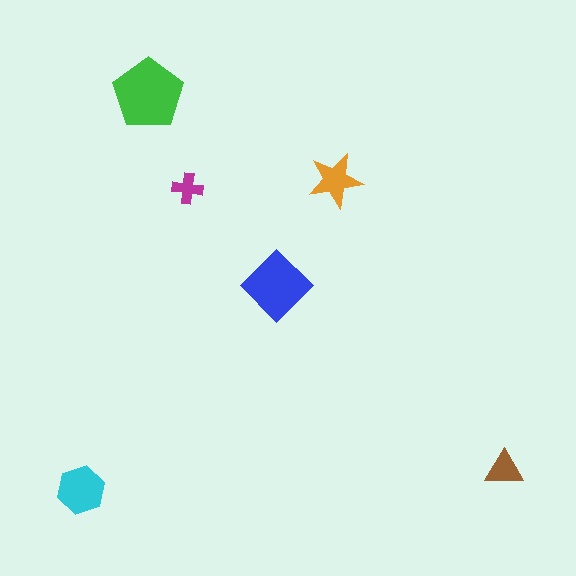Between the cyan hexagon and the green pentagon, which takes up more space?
The green pentagon.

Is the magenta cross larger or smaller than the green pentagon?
Smaller.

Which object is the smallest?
The magenta cross.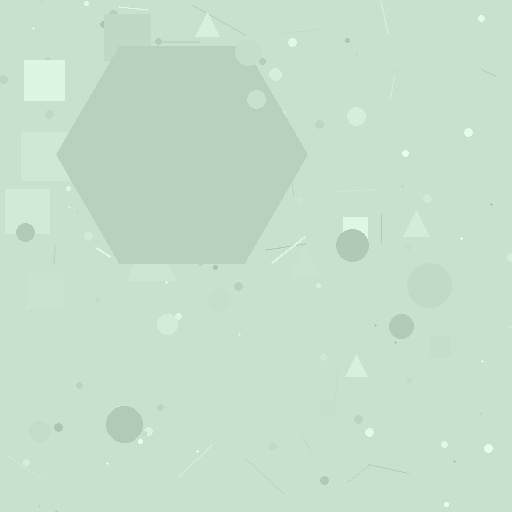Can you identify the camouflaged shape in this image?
The camouflaged shape is a hexagon.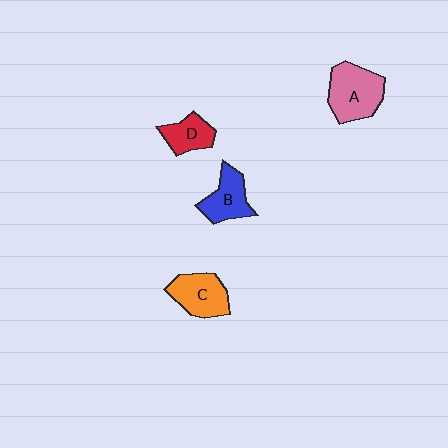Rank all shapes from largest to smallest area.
From largest to smallest: A (pink), C (orange), B (blue), D (red).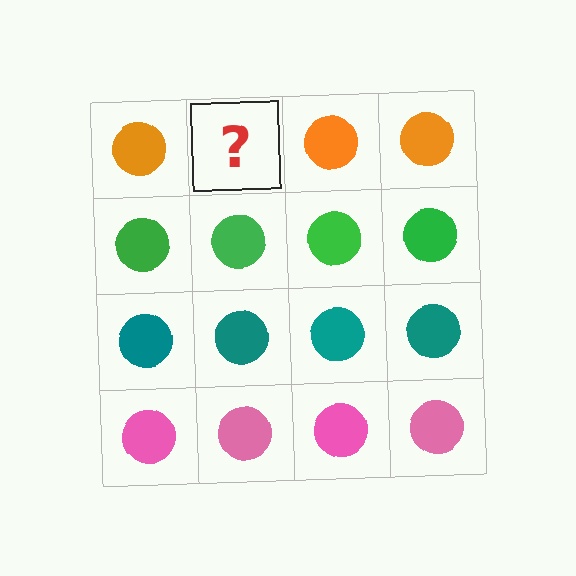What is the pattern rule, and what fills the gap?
The rule is that each row has a consistent color. The gap should be filled with an orange circle.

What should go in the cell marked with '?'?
The missing cell should contain an orange circle.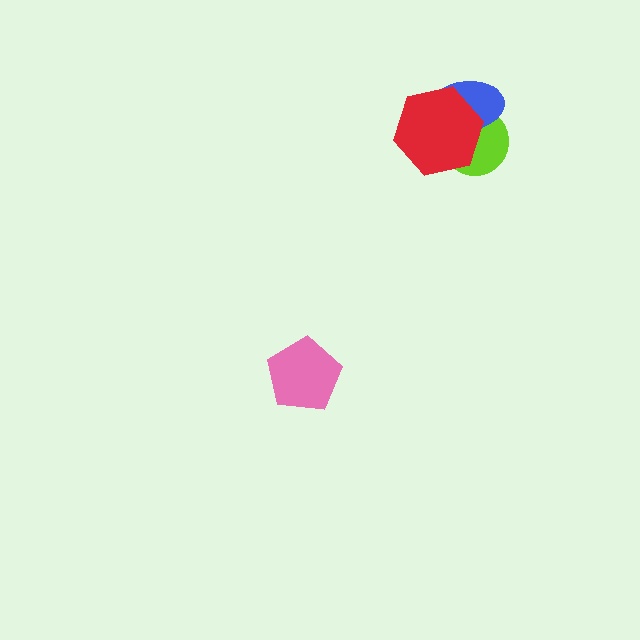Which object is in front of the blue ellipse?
The red hexagon is in front of the blue ellipse.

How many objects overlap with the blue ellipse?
2 objects overlap with the blue ellipse.